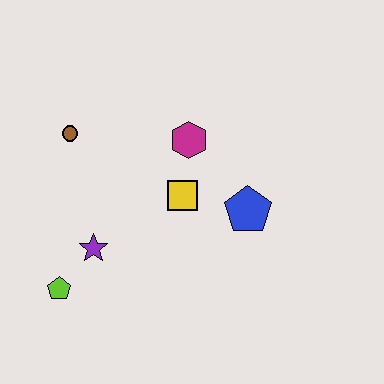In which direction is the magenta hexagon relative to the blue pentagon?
The magenta hexagon is above the blue pentagon.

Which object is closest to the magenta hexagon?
The yellow square is closest to the magenta hexagon.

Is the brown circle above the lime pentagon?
Yes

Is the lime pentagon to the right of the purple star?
No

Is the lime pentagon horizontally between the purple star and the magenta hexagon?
No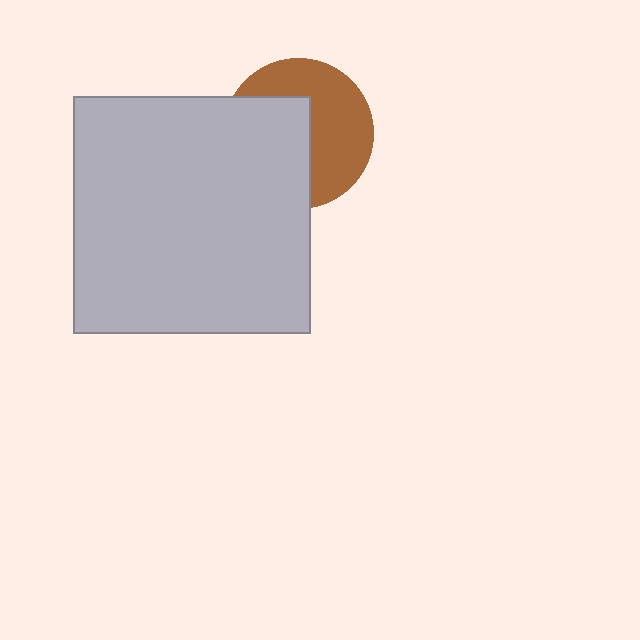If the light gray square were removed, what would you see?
You would see the complete brown circle.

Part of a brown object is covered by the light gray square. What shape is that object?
It is a circle.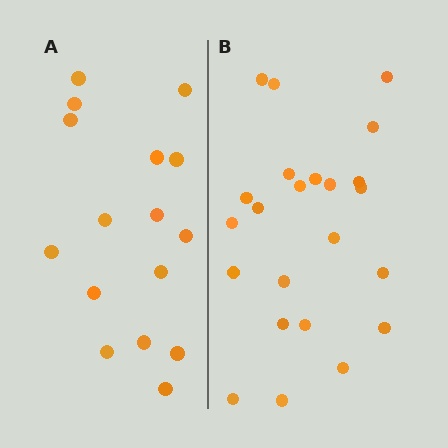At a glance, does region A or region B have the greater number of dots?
Region B (the right region) has more dots.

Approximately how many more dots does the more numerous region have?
Region B has roughly 8 or so more dots than region A.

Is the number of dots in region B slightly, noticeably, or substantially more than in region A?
Region B has noticeably more, but not dramatically so. The ratio is roughly 1.4 to 1.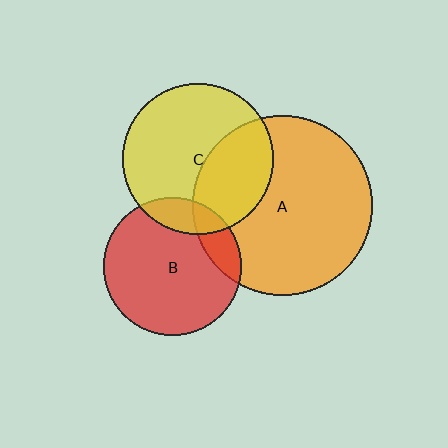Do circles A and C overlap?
Yes.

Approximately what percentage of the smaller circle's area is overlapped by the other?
Approximately 35%.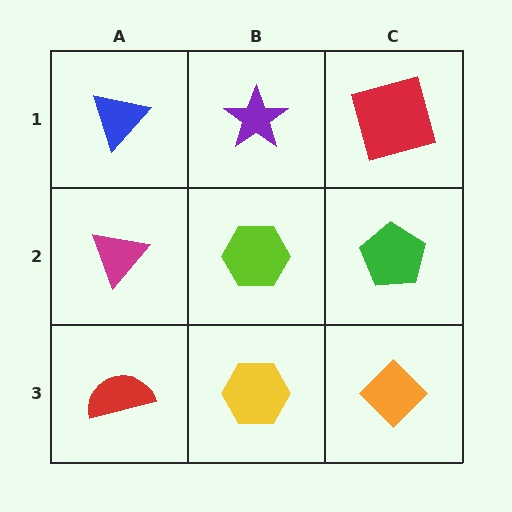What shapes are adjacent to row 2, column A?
A blue triangle (row 1, column A), a red semicircle (row 3, column A), a lime hexagon (row 2, column B).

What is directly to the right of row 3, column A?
A yellow hexagon.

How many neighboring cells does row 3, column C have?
2.